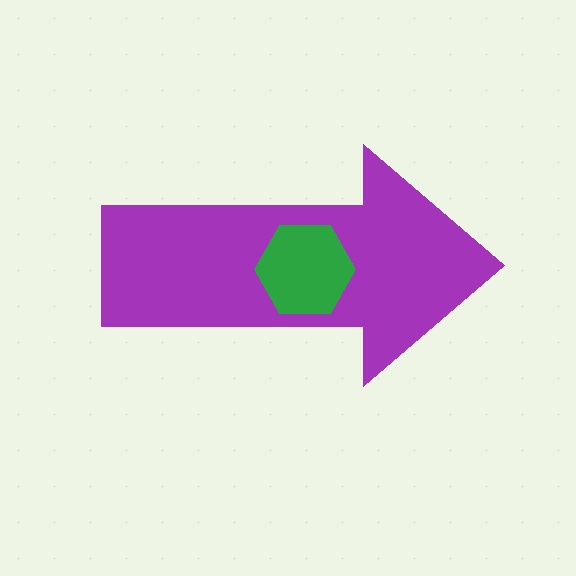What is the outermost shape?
The purple arrow.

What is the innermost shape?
The green hexagon.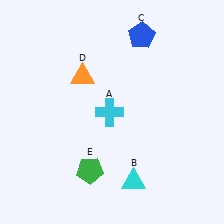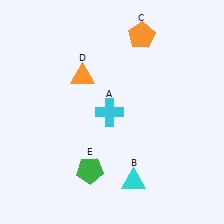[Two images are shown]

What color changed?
The pentagon (C) changed from blue in Image 1 to orange in Image 2.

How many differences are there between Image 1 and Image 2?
There is 1 difference between the two images.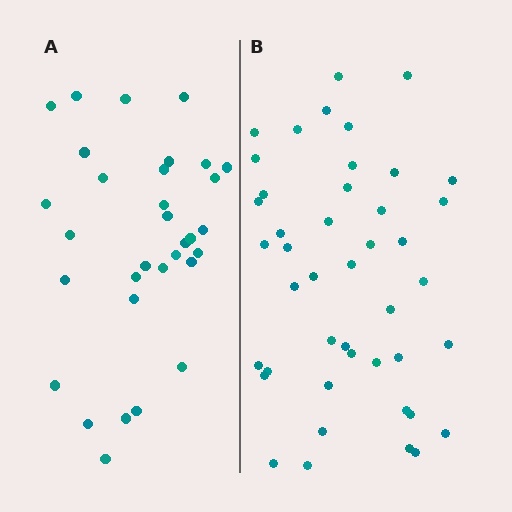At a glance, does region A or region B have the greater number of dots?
Region B (the right region) has more dots.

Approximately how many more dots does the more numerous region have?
Region B has roughly 12 or so more dots than region A.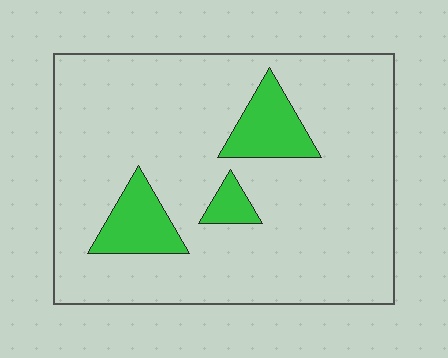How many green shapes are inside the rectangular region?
3.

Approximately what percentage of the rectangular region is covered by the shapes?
Approximately 15%.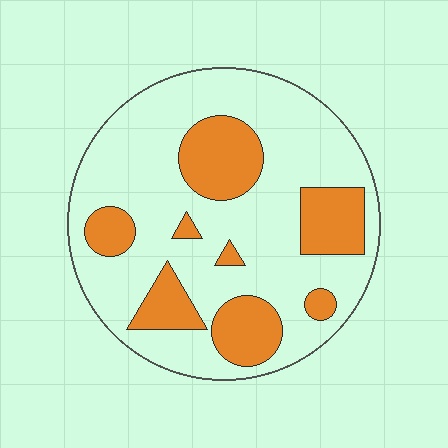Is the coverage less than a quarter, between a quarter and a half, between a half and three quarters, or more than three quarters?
Between a quarter and a half.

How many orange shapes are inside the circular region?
8.